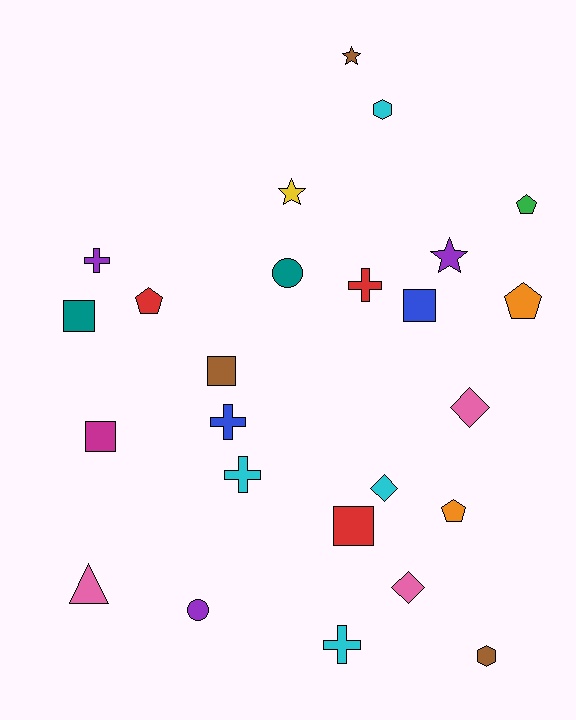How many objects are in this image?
There are 25 objects.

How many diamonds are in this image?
There are 3 diamonds.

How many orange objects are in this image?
There are 2 orange objects.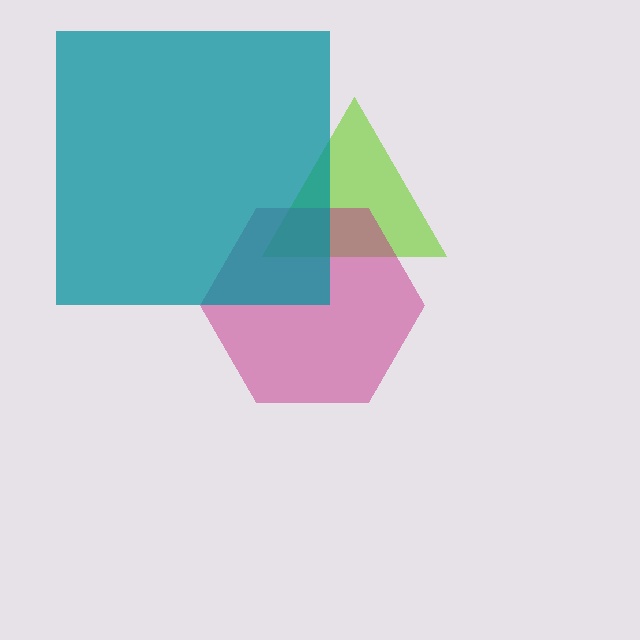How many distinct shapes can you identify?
There are 3 distinct shapes: a lime triangle, a magenta hexagon, a teal square.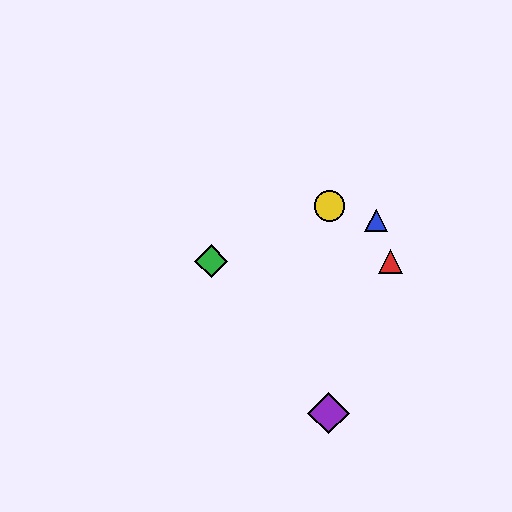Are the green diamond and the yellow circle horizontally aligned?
No, the green diamond is at y≈261 and the yellow circle is at y≈206.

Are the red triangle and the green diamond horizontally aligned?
Yes, both are at y≈261.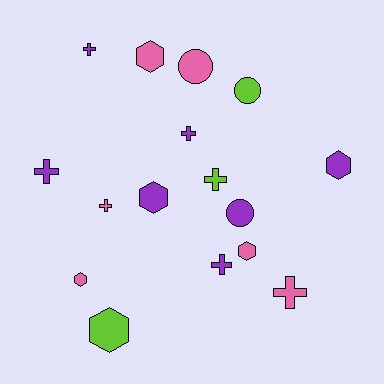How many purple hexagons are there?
There are 2 purple hexagons.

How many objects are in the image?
There are 16 objects.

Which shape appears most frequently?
Cross, with 7 objects.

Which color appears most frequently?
Purple, with 7 objects.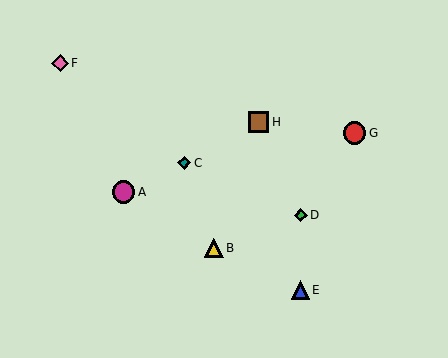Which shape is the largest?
The red circle (labeled G) is the largest.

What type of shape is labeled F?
Shape F is a pink diamond.